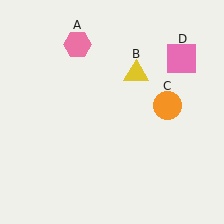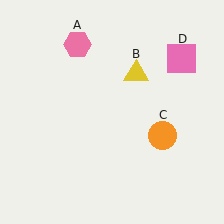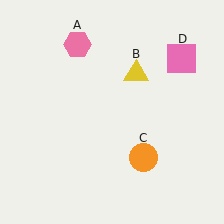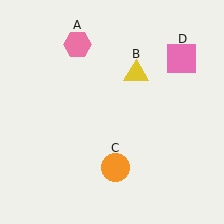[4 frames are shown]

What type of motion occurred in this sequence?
The orange circle (object C) rotated clockwise around the center of the scene.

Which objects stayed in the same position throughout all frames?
Pink hexagon (object A) and yellow triangle (object B) and pink square (object D) remained stationary.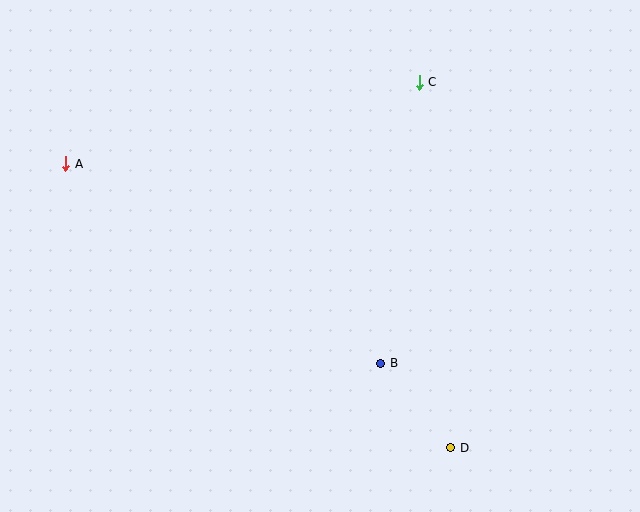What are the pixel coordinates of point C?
Point C is at (419, 82).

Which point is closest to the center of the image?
Point B at (381, 363) is closest to the center.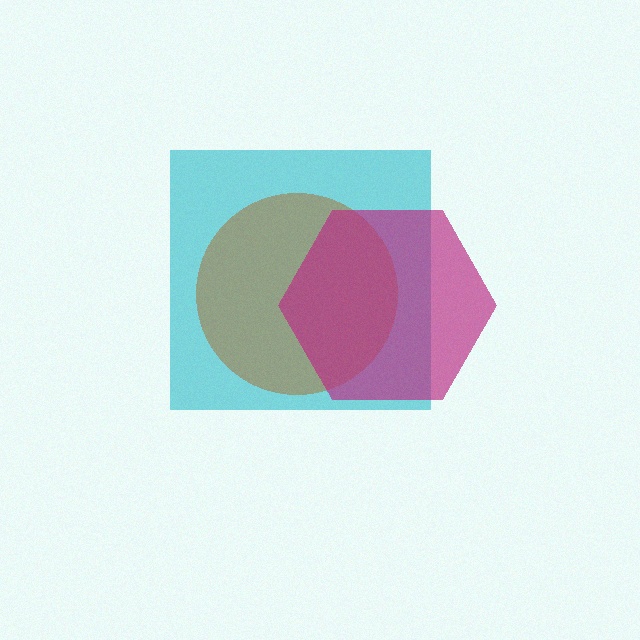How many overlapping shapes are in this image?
There are 3 overlapping shapes in the image.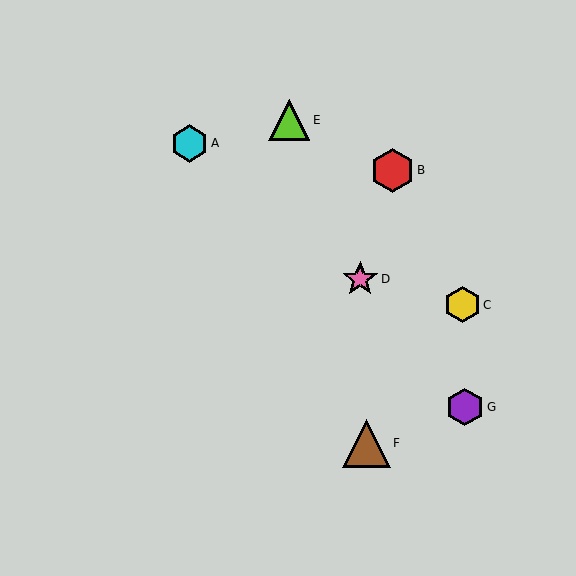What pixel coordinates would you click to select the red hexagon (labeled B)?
Click at (392, 170) to select the red hexagon B.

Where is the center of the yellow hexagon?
The center of the yellow hexagon is at (462, 304).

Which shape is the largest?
The brown triangle (labeled F) is the largest.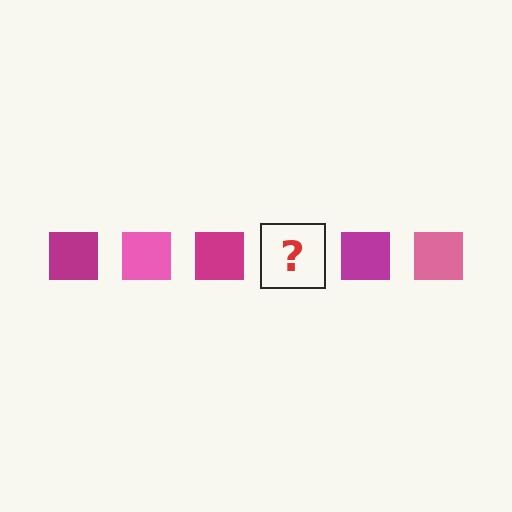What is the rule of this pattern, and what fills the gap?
The rule is that the pattern cycles through magenta, pink squares. The gap should be filled with a pink square.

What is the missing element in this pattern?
The missing element is a pink square.